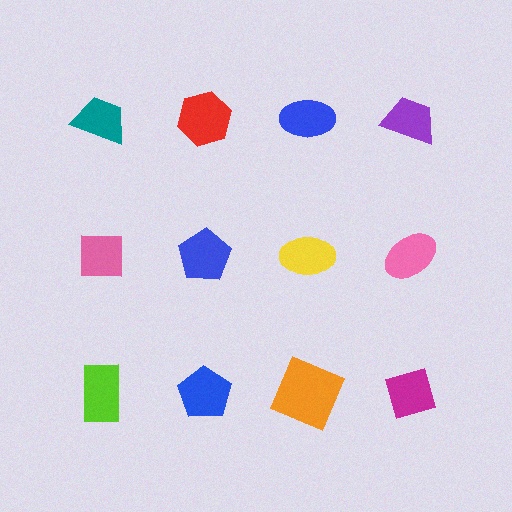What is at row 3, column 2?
A blue pentagon.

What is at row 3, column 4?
A magenta diamond.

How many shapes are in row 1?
4 shapes.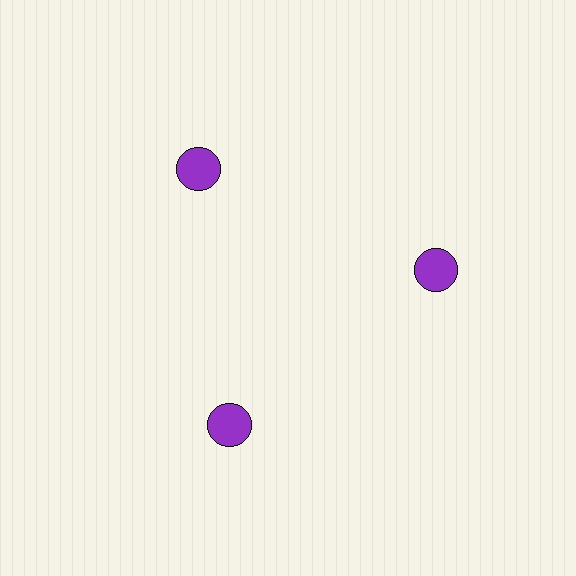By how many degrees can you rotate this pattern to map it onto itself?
The pattern maps onto itself every 120 degrees of rotation.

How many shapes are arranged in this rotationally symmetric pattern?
There are 3 shapes, arranged in 3 groups of 1.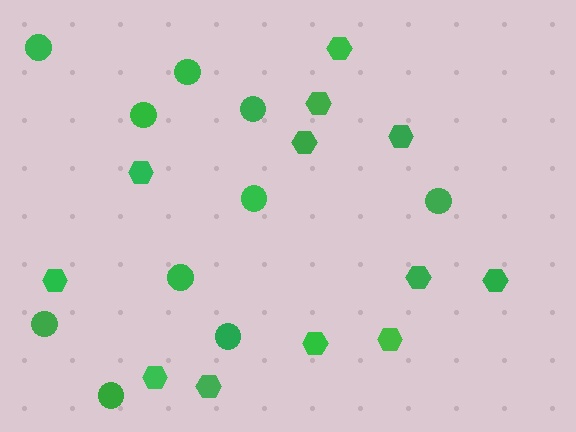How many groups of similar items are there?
There are 2 groups: one group of hexagons (12) and one group of circles (10).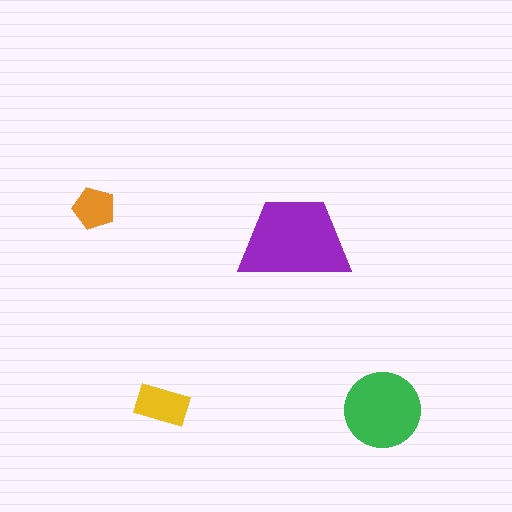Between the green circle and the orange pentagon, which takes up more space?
The green circle.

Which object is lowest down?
The green circle is bottommost.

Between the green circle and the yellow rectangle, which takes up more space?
The green circle.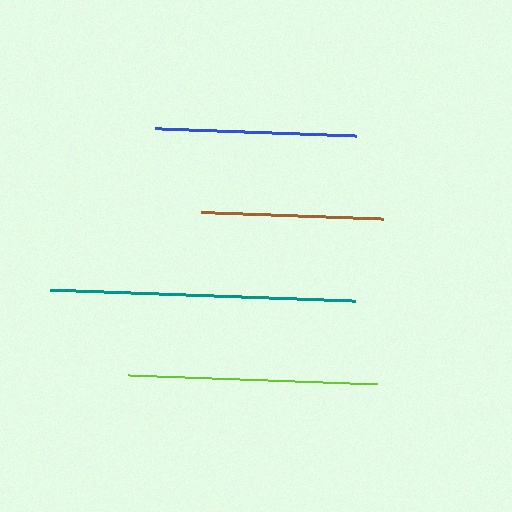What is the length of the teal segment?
The teal segment is approximately 307 pixels long.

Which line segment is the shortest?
The brown line is the shortest at approximately 183 pixels.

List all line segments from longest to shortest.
From longest to shortest: teal, lime, blue, brown.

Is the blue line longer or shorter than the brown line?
The blue line is longer than the brown line.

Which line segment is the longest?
The teal line is the longest at approximately 307 pixels.